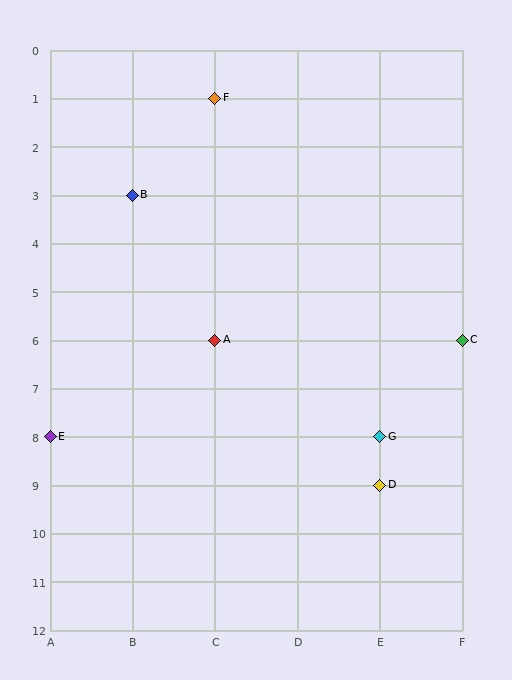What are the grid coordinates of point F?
Point F is at grid coordinates (C, 1).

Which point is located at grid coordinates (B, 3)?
Point B is at (B, 3).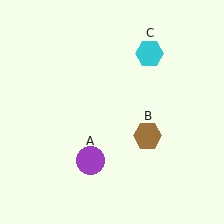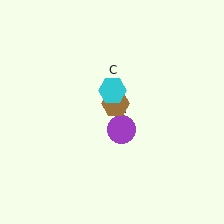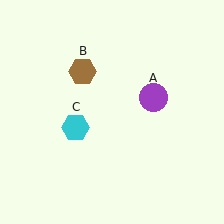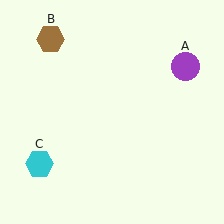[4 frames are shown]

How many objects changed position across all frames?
3 objects changed position: purple circle (object A), brown hexagon (object B), cyan hexagon (object C).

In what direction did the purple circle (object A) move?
The purple circle (object A) moved up and to the right.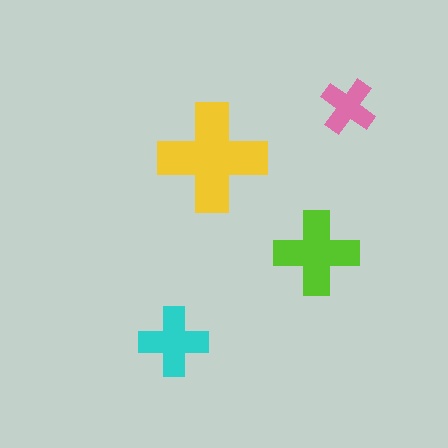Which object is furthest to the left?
The cyan cross is leftmost.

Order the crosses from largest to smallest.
the yellow one, the lime one, the cyan one, the pink one.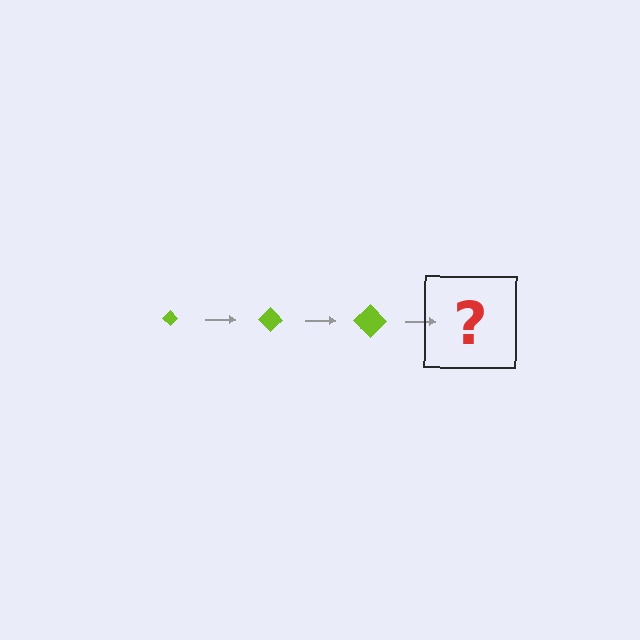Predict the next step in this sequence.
The next step is a lime diamond, larger than the previous one.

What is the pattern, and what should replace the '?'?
The pattern is that the diamond gets progressively larger each step. The '?' should be a lime diamond, larger than the previous one.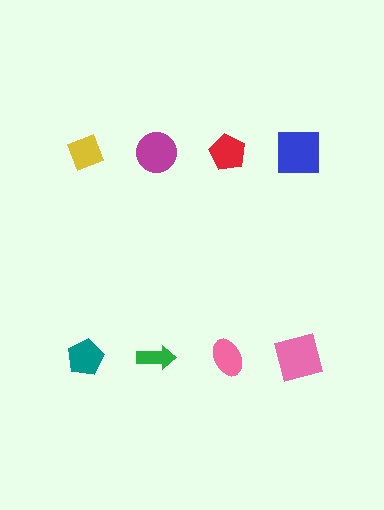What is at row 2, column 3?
A pink ellipse.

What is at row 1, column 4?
A blue square.